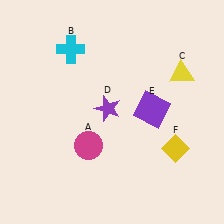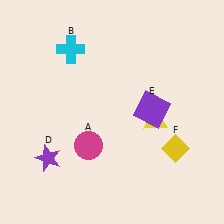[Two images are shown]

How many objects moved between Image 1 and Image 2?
2 objects moved between the two images.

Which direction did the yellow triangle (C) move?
The yellow triangle (C) moved down.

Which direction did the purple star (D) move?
The purple star (D) moved left.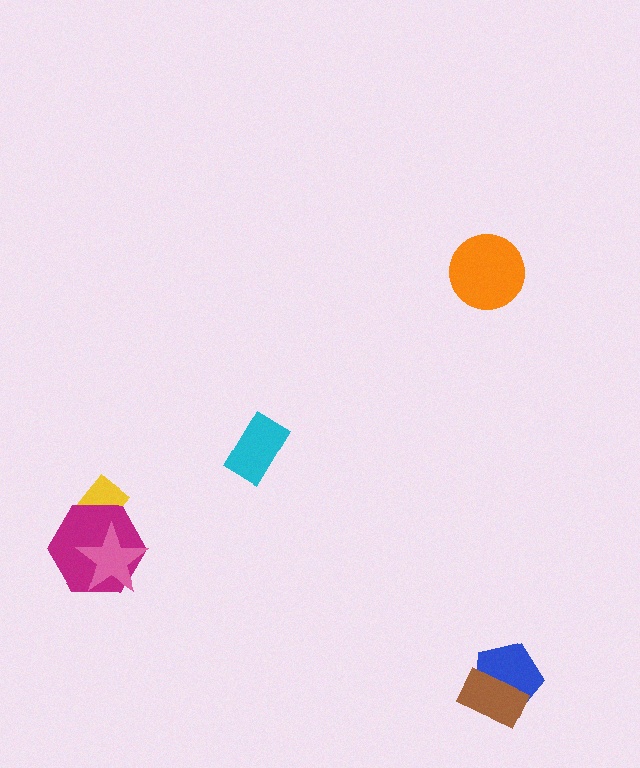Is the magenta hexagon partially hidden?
Yes, it is partially covered by another shape.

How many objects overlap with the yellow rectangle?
2 objects overlap with the yellow rectangle.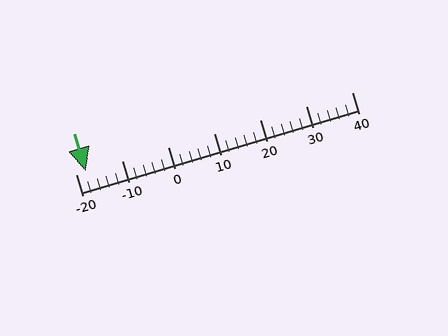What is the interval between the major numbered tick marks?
The major tick marks are spaced 10 units apart.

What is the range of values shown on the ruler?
The ruler shows values from -20 to 40.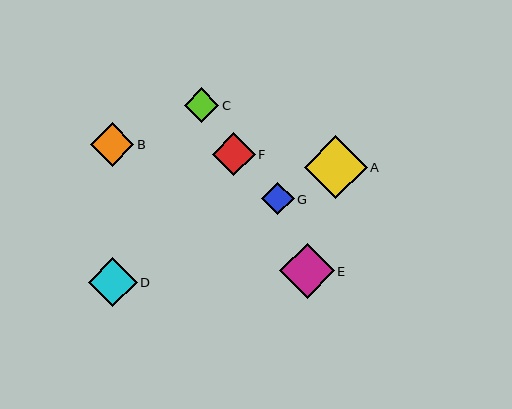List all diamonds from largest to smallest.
From largest to smallest: A, E, D, B, F, C, G.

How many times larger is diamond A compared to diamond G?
Diamond A is approximately 1.9 times the size of diamond G.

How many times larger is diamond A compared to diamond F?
Diamond A is approximately 1.5 times the size of diamond F.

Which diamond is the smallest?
Diamond G is the smallest with a size of approximately 32 pixels.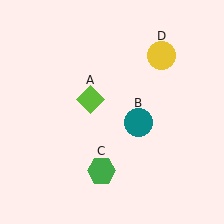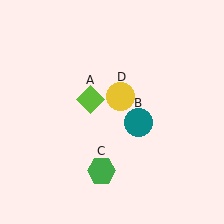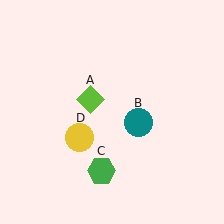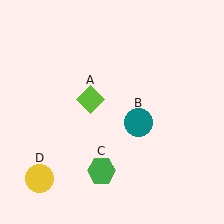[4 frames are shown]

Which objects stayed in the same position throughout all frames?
Lime diamond (object A) and teal circle (object B) and green hexagon (object C) remained stationary.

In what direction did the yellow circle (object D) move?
The yellow circle (object D) moved down and to the left.